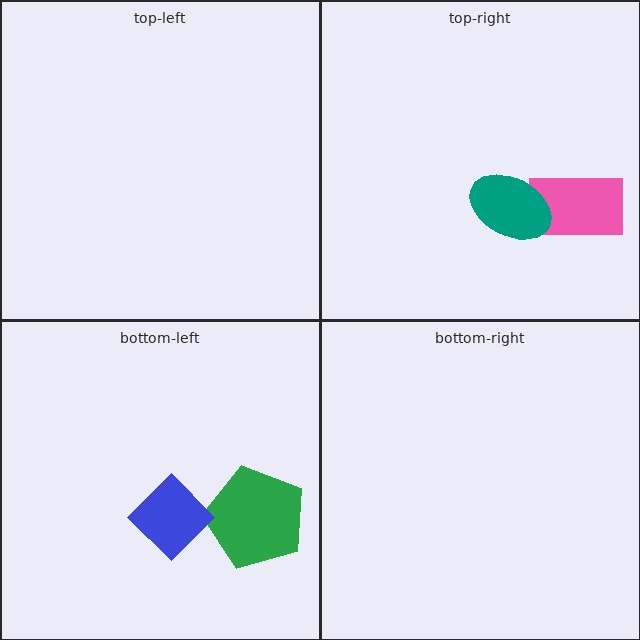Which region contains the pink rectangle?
The top-right region.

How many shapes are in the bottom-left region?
2.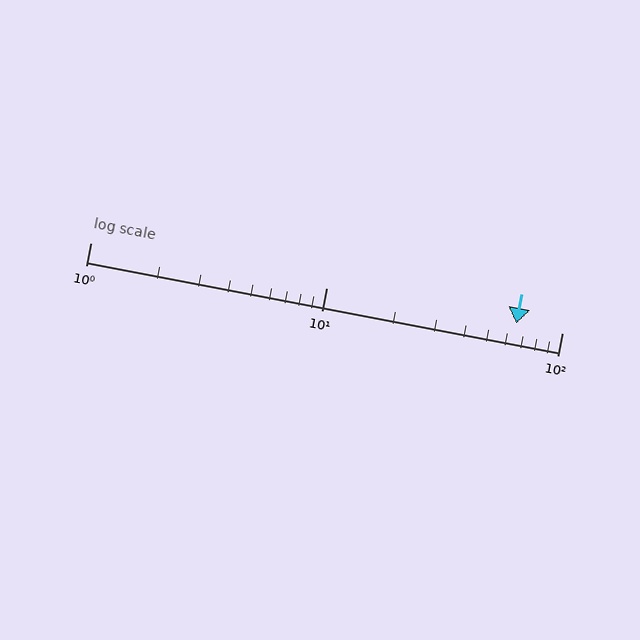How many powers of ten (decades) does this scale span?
The scale spans 2 decades, from 1 to 100.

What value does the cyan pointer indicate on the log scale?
The pointer indicates approximately 64.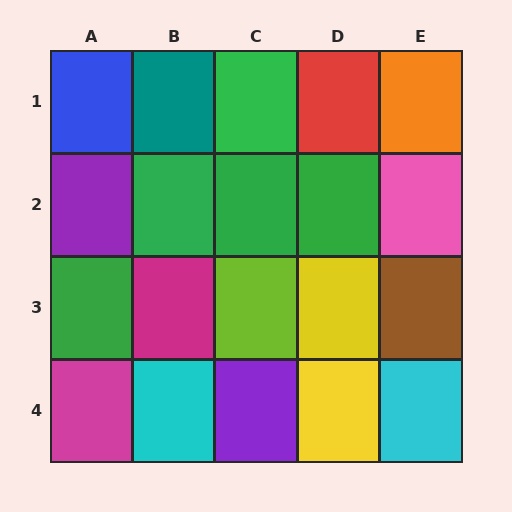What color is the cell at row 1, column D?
Red.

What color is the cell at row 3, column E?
Brown.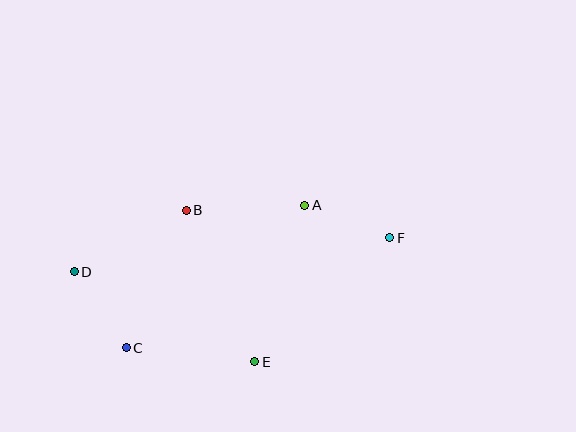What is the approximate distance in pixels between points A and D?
The distance between A and D is approximately 240 pixels.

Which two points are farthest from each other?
Points D and F are farthest from each other.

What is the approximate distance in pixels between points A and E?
The distance between A and E is approximately 164 pixels.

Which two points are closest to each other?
Points A and F are closest to each other.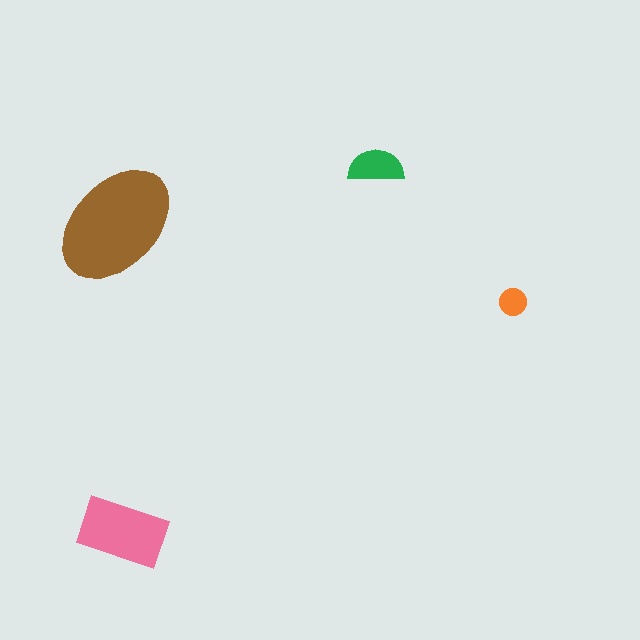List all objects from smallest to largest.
The orange circle, the green semicircle, the pink rectangle, the brown ellipse.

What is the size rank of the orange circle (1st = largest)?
4th.